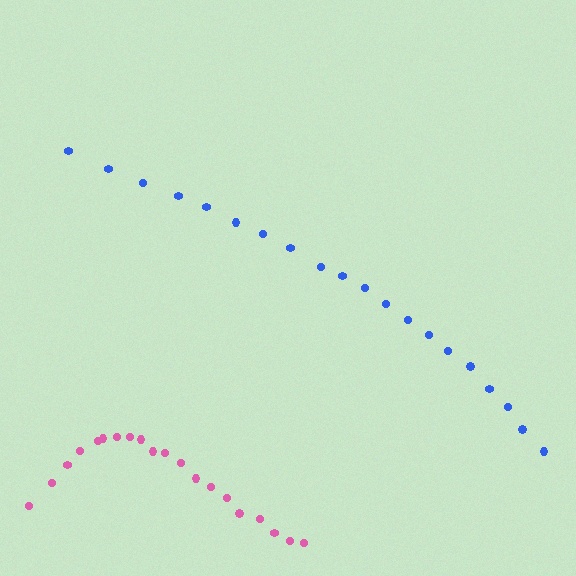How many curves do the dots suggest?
There are 2 distinct paths.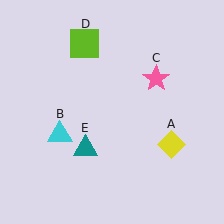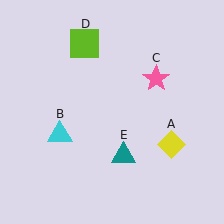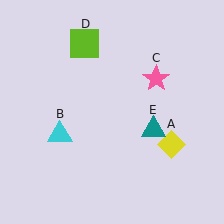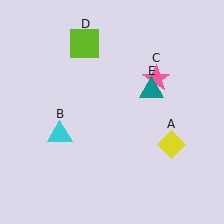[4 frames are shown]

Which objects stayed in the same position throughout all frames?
Yellow diamond (object A) and cyan triangle (object B) and pink star (object C) and lime square (object D) remained stationary.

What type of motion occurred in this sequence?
The teal triangle (object E) rotated counterclockwise around the center of the scene.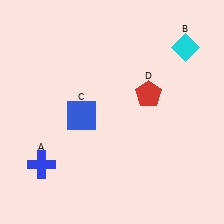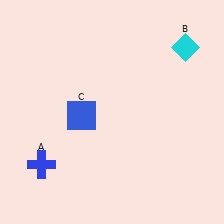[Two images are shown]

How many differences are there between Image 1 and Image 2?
There is 1 difference between the two images.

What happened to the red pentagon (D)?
The red pentagon (D) was removed in Image 2. It was in the top-right area of Image 1.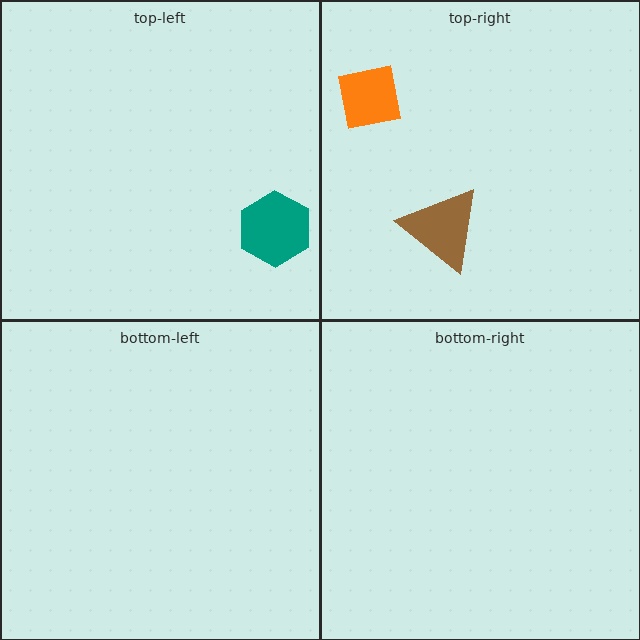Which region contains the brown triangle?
The top-right region.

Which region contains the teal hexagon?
The top-left region.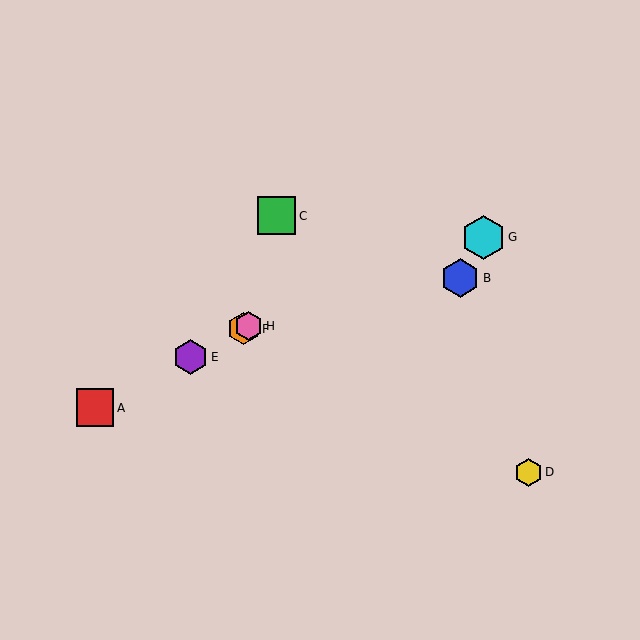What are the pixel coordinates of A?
Object A is at (95, 408).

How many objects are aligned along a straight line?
4 objects (A, E, F, H) are aligned along a straight line.